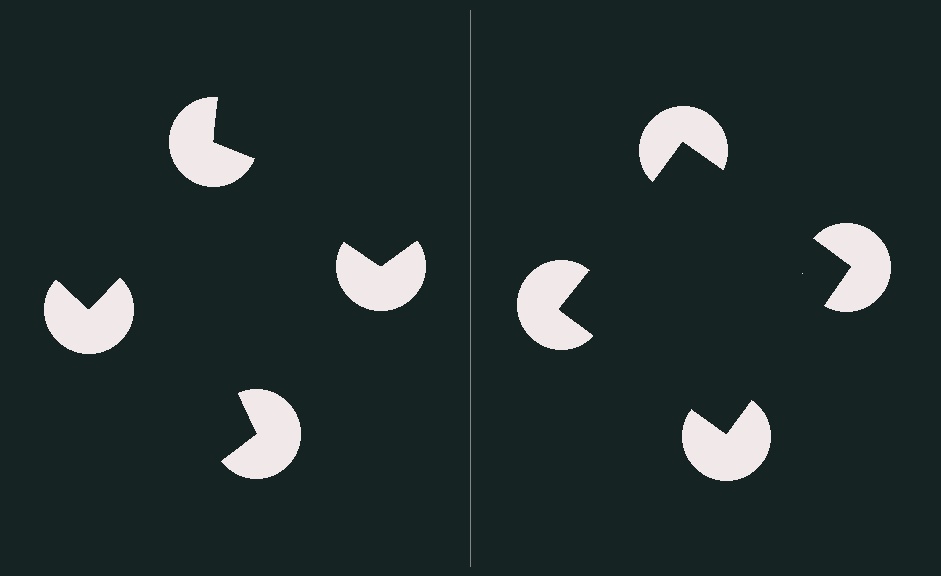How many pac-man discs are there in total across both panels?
8 — 4 on each side.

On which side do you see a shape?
An illusory square appears on the right side. On the left side the wedge cuts are rotated, so no coherent shape forms.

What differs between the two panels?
The pac-man discs are positioned identically on both sides; only the wedge orientations differ. On the right they align to a square; on the left they are misaligned.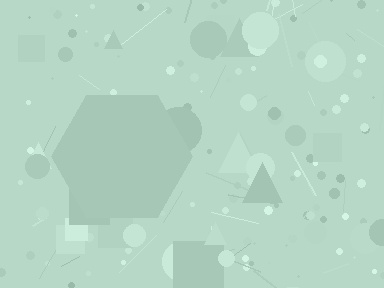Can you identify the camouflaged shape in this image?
The camouflaged shape is a hexagon.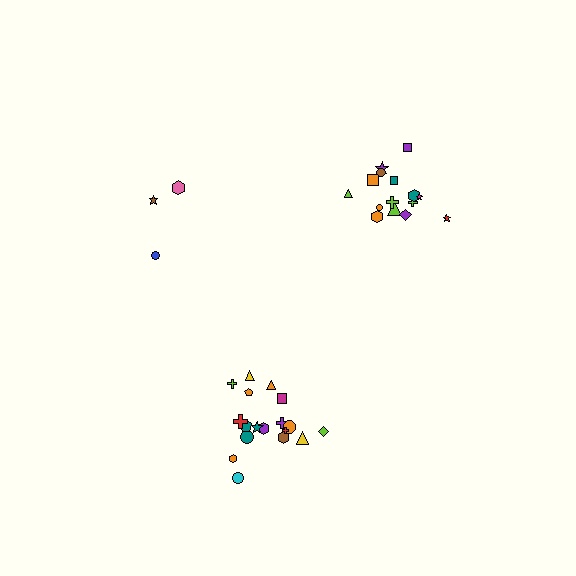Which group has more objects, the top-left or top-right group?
The top-right group.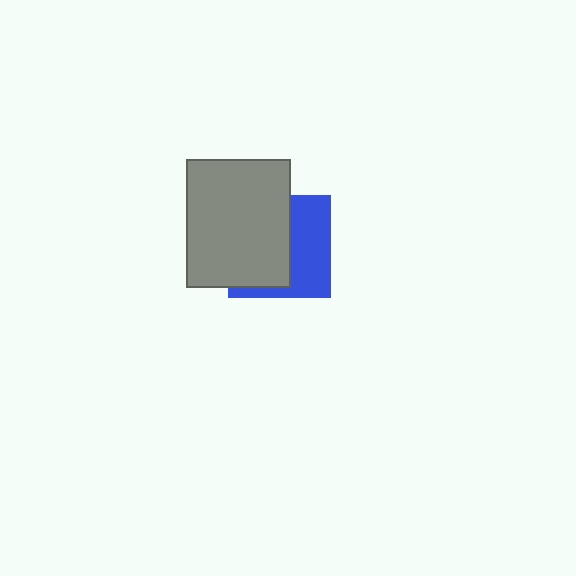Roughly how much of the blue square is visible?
A small part of it is visible (roughly 44%).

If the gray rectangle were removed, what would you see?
You would see the complete blue square.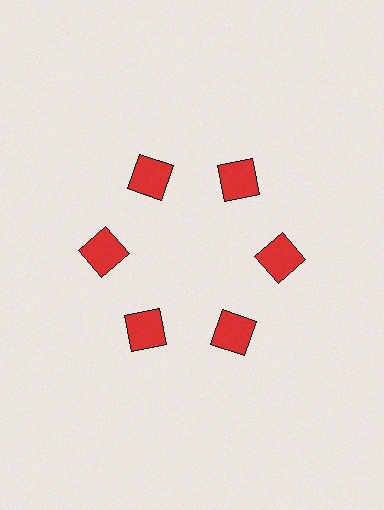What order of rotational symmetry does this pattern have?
This pattern has 6-fold rotational symmetry.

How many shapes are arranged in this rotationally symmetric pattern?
There are 12 shapes, arranged in 6 groups of 2.